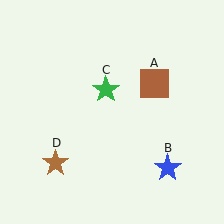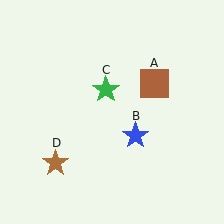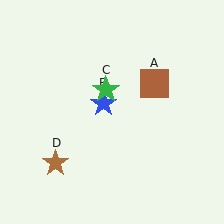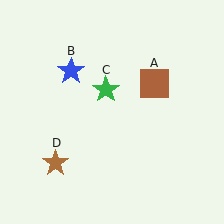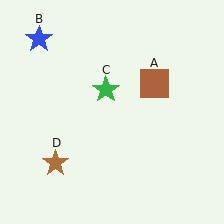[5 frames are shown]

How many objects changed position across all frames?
1 object changed position: blue star (object B).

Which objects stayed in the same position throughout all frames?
Brown square (object A) and green star (object C) and brown star (object D) remained stationary.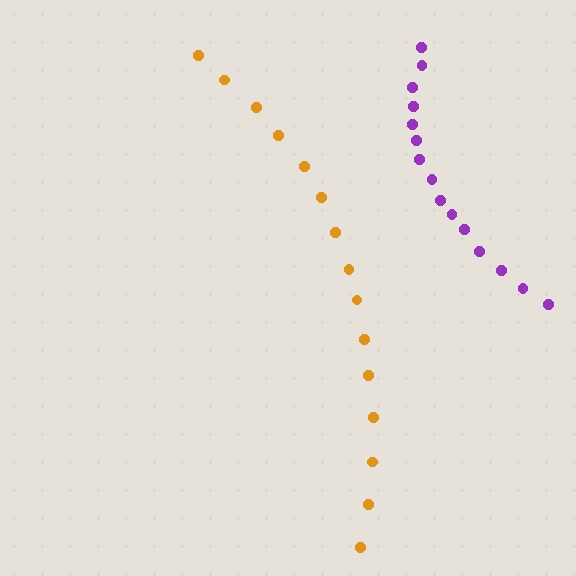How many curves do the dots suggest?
There are 2 distinct paths.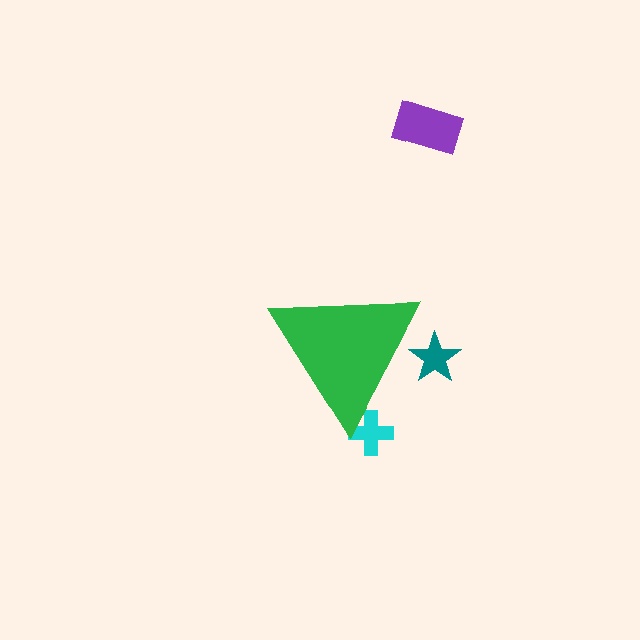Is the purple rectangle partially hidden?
No, the purple rectangle is fully visible.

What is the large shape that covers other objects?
A green triangle.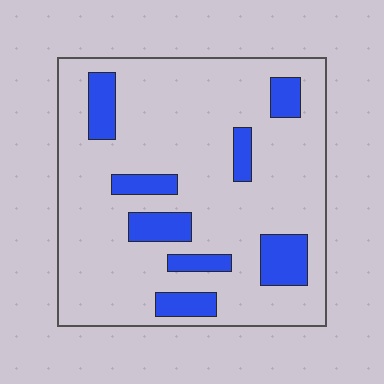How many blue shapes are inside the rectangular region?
8.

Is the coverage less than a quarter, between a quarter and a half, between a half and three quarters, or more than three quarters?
Less than a quarter.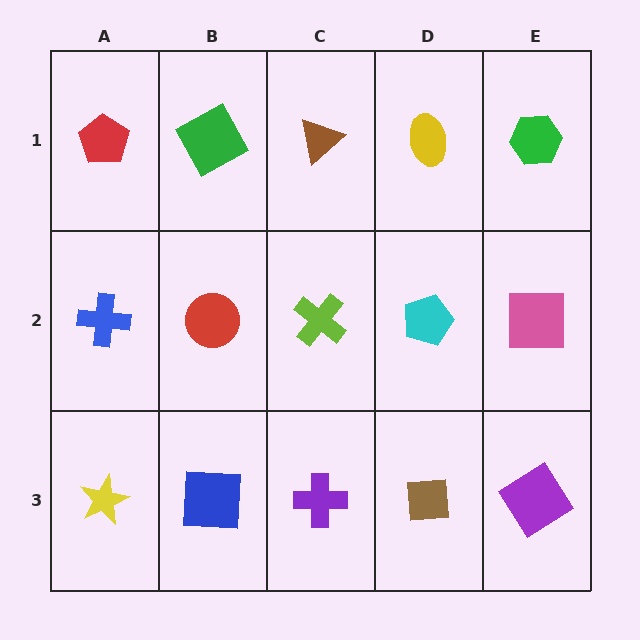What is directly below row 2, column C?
A purple cross.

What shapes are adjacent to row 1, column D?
A cyan pentagon (row 2, column D), a brown triangle (row 1, column C), a green hexagon (row 1, column E).